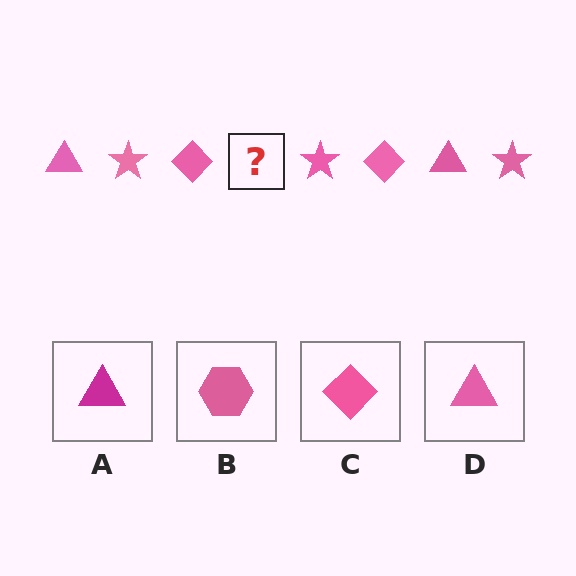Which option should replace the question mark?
Option D.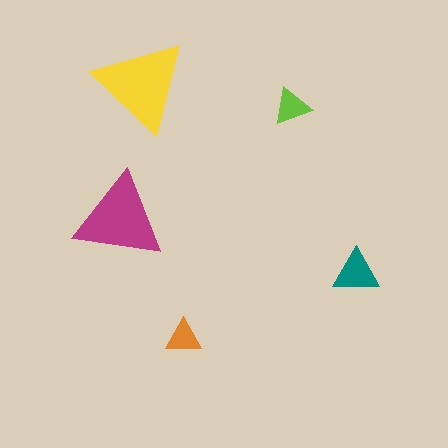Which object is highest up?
The yellow triangle is topmost.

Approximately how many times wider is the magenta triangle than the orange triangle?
About 2.5 times wider.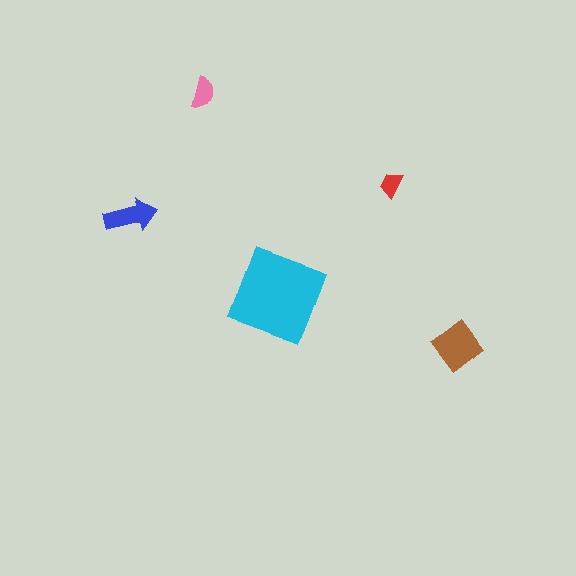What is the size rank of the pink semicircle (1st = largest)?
4th.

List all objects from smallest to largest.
The red trapezoid, the pink semicircle, the blue arrow, the brown diamond, the cyan square.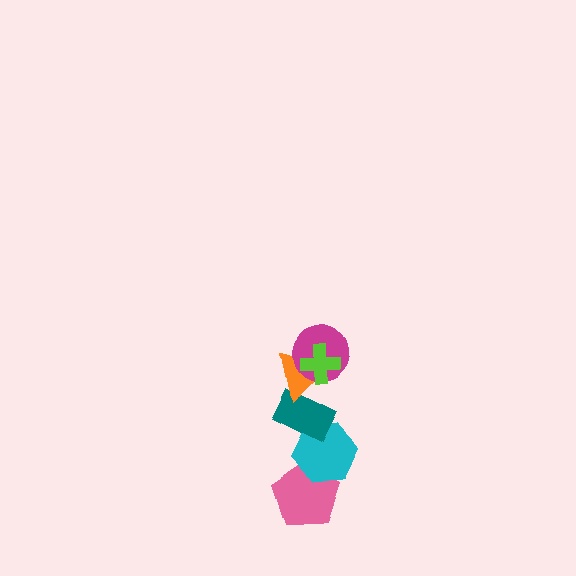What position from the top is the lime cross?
The lime cross is 1st from the top.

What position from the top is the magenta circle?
The magenta circle is 2nd from the top.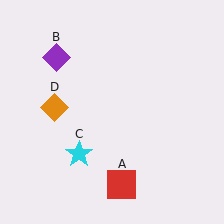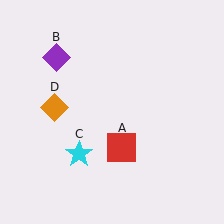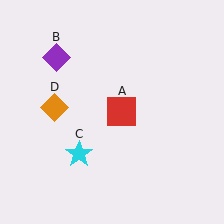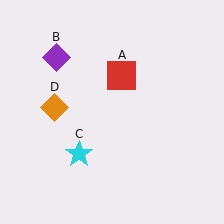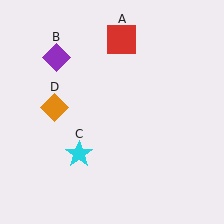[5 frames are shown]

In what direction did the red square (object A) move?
The red square (object A) moved up.